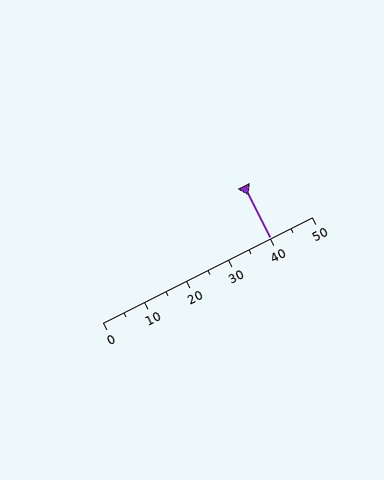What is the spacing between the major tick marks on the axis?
The major ticks are spaced 10 apart.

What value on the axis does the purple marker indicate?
The marker indicates approximately 40.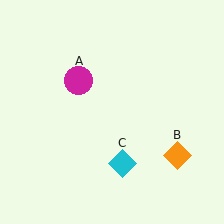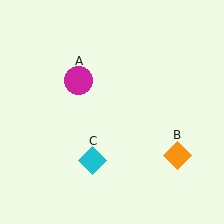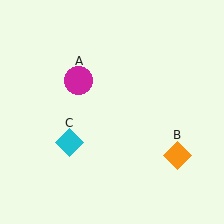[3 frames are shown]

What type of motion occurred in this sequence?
The cyan diamond (object C) rotated clockwise around the center of the scene.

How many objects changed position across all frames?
1 object changed position: cyan diamond (object C).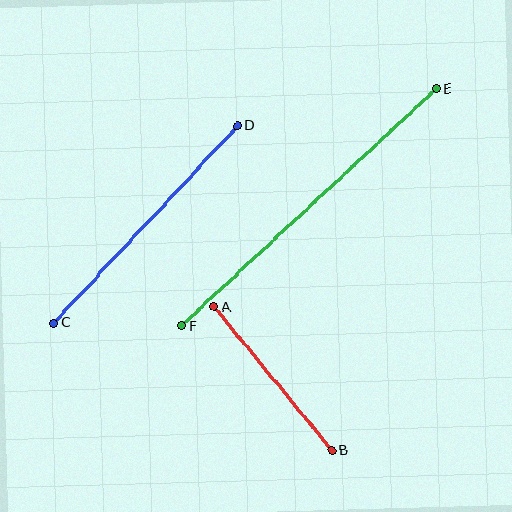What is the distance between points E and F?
The distance is approximately 349 pixels.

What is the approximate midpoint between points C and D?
The midpoint is at approximately (145, 224) pixels.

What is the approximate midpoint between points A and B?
The midpoint is at approximately (273, 378) pixels.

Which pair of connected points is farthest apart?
Points E and F are farthest apart.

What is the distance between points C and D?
The distance is approximately 270 pixels.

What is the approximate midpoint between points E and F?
The midpoint is at approximately (309, 207) pixels.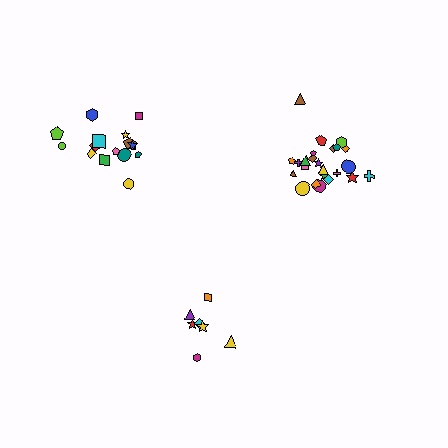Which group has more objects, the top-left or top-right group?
The top-right group.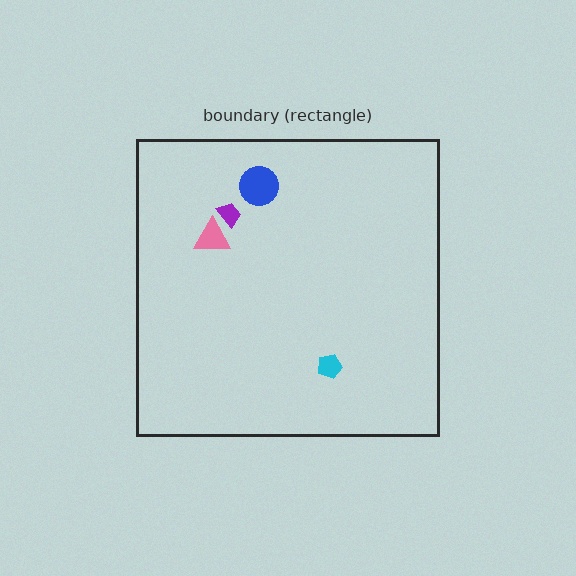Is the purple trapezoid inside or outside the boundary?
Inside.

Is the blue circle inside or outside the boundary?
Inside.